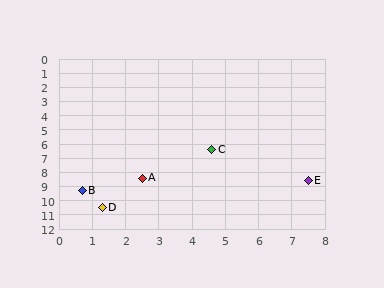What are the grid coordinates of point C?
Point C is at approximately (4.6, 6.4).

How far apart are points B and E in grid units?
Points B and E are about 6.8 grid units apart.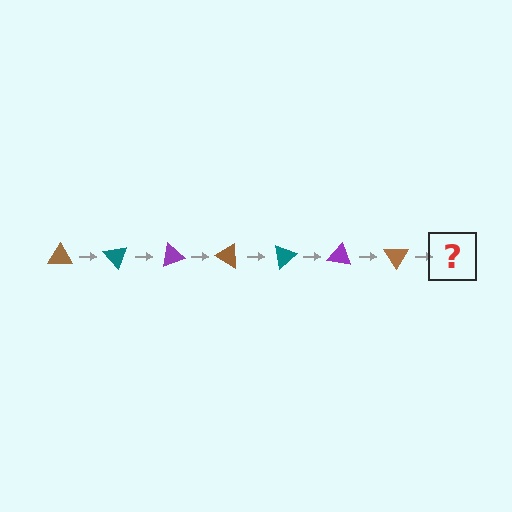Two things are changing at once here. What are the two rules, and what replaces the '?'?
The two rules are that it rotates 50 degrees each step and the color cycles through brown, teal, and purple. The '?' should be a teal triangle, rotated 350 degrees from the start.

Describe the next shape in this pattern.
It should be a teal triangle, rotated 350 degrees from the start.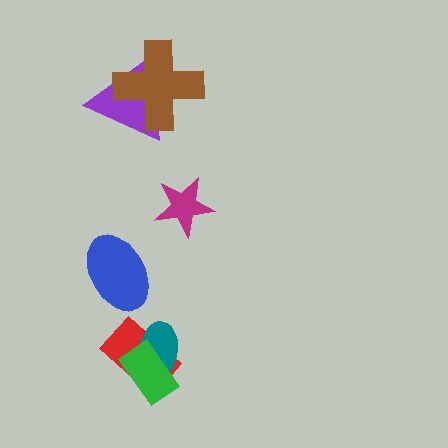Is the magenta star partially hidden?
No, no other shape covers it.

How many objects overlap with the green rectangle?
2 objects overlap with the green rectangle.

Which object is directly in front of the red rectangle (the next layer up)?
The teal ellipse is directly in front of the red rectangle.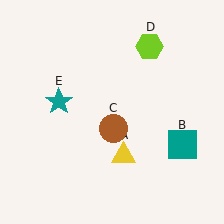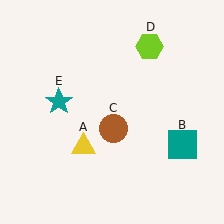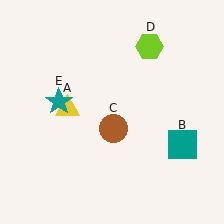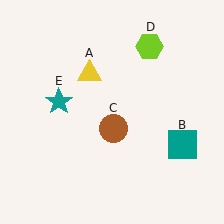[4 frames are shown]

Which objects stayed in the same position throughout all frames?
Teal square (object B) and brown circle (object C) and lime hexagon (object D) and teal star (object E) remained stationary.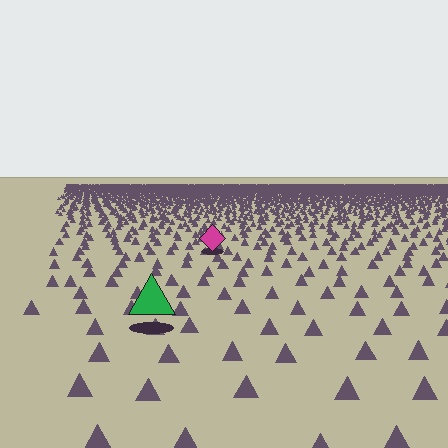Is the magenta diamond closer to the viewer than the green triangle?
No. The green triangle is closer — you can tell from the texture gradient: the ground texture is coarser near it.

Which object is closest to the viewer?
The green triangle is closest. The texture marks near it are larger and more spread out.